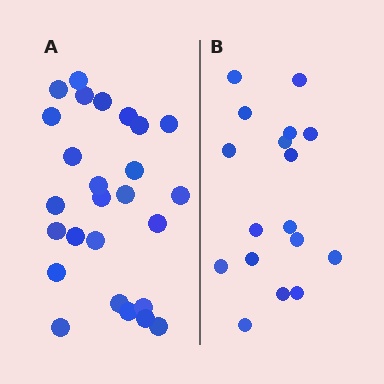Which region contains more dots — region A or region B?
Region A (the left region) has more dots.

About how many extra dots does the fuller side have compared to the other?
Region A has roughly 8 or so more dots than region B.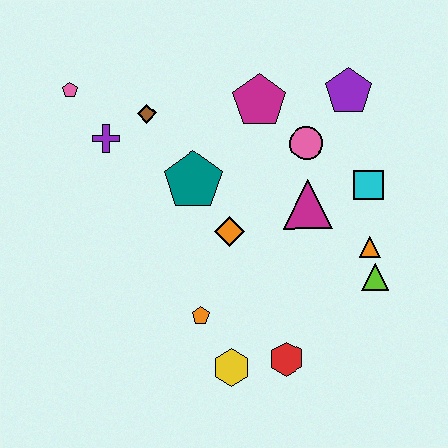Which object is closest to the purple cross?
The brown diamond is closest to the purple cross.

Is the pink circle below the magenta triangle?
No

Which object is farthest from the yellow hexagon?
The pink pentagon is farthest from the yellow hexagon.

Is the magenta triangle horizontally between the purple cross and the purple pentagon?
Yes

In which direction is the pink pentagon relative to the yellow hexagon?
The pink pentagon is above the yellow hexagon.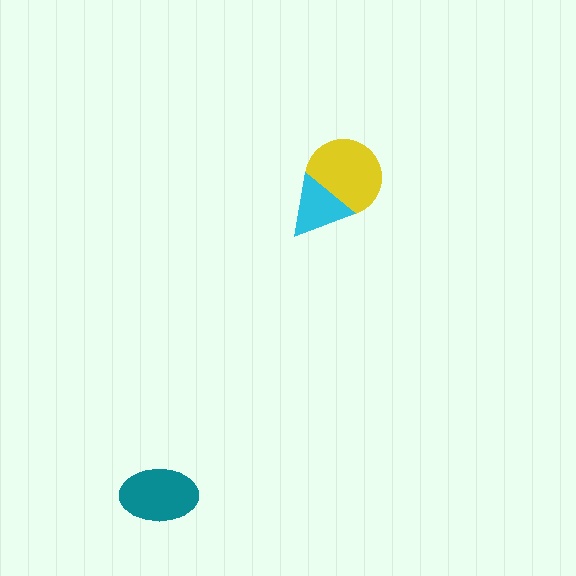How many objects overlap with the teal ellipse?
0 objects overlap with the teal ellipse.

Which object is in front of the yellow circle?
The cyan triangle is in front of the yellow circle.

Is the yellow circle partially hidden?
Yes, it is partially covered by another shape.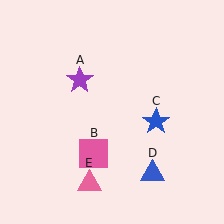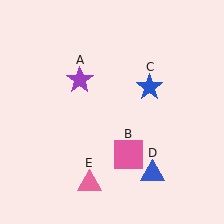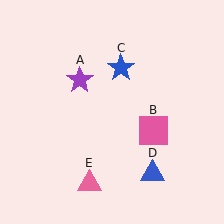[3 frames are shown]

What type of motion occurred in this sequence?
The pink square (object B), blue star (object C) rotated counterclockwise around the center of the scene.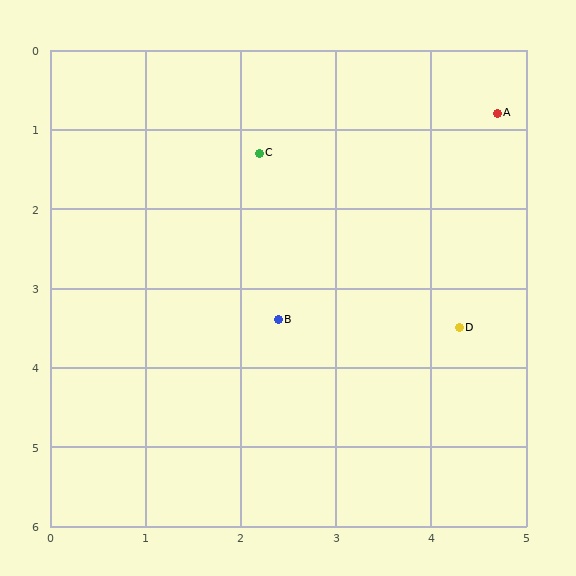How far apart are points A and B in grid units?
Points A and B are about 3.5 grid units apart.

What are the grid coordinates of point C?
Point C is at approximately (2.2, 1.3).